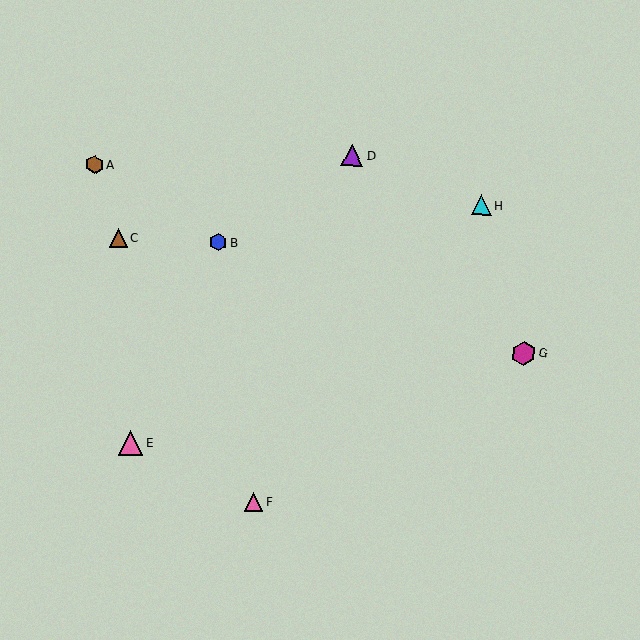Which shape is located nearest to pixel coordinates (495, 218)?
The cyan triangle (labeled H) at (481, 205) is nearest to that location.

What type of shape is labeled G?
Shape G is a magenta hexagon.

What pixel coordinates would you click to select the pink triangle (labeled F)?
Click at (254, 502) to select the pink triangle F.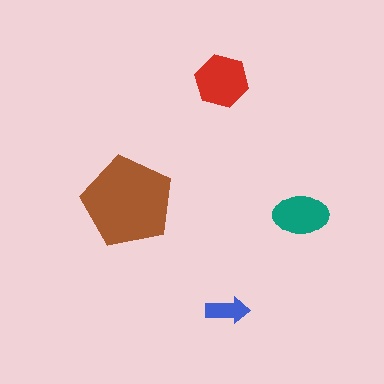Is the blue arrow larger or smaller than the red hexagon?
Smaller.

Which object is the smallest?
The blue arrow.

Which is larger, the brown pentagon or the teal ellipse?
The brown pentagon.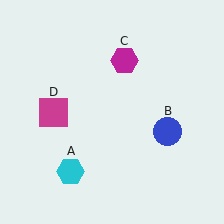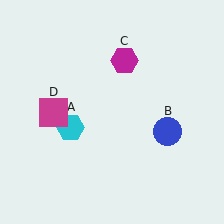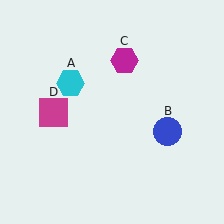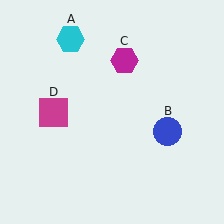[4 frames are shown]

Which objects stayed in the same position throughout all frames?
Blue circle (object B) and magenta hexagon (object C) and magenta square (object D) remained stationary.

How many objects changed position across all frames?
1 object changed position: cyan hexagon (object A).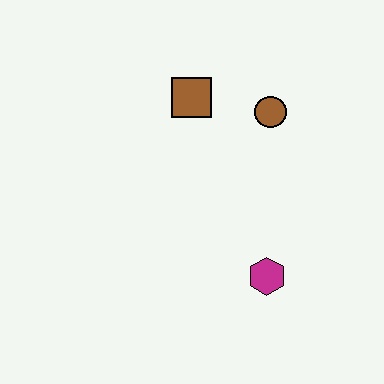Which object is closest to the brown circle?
The brown square is closest to the brown circle.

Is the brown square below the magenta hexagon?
No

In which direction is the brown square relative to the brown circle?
The brown square is to the left of the brown circle.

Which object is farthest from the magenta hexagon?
The brown square is farthest from the magenta hexagon.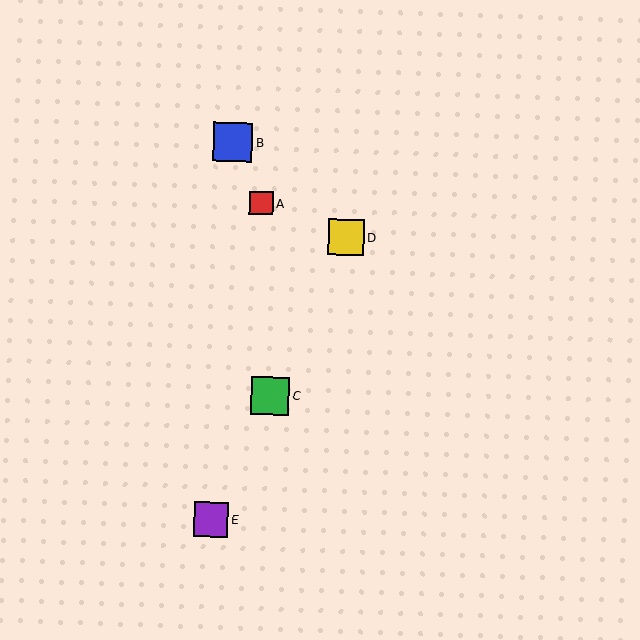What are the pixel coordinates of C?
Object C is at (270, 396).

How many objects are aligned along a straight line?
3 objects (C, D, E) are aligned along a straight line.